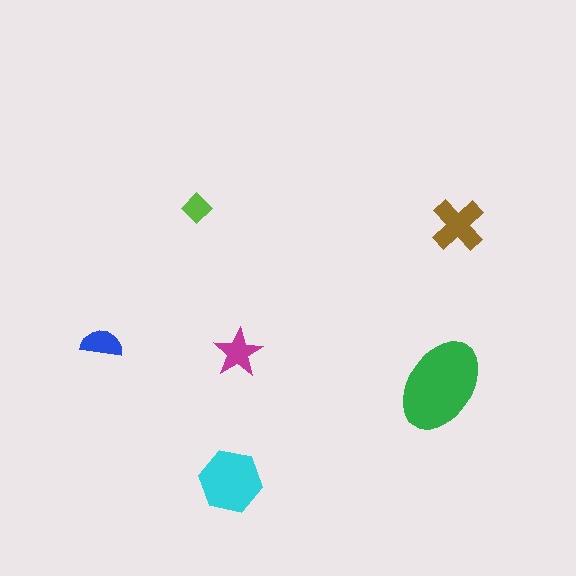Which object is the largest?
The green ellipse.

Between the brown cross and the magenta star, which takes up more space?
The brown cross.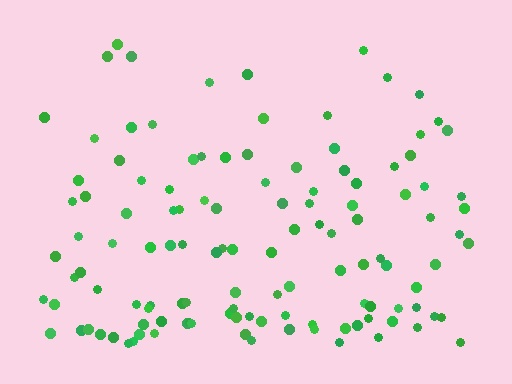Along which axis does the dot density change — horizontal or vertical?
Vertical.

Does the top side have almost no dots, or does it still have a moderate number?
Still a moderate number, just noticeably fewer than the bottom.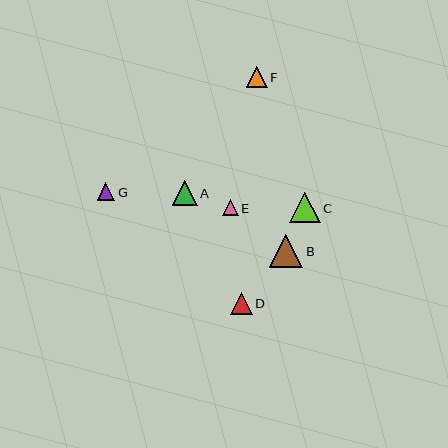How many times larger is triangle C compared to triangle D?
Triangle C is approximately 1.4 times the size of triangle D.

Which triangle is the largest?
Triangle B is the largest with a size of approximately 33 pixels.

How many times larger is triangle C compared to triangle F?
Triangle C is approximately 1.5 times the size of triangle F.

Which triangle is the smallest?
Triangle E is the smallest with a size of approximately 16 pixels.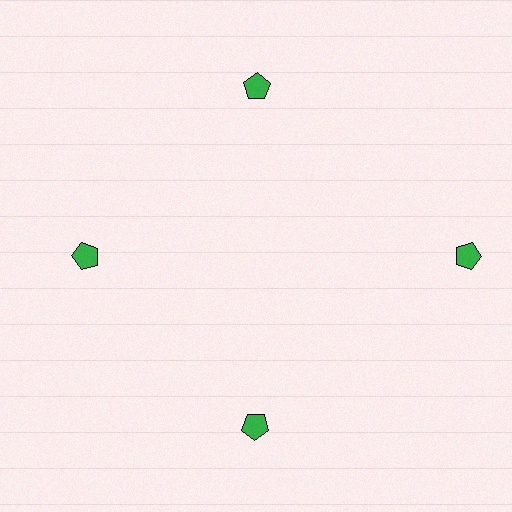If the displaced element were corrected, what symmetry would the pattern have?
It would have 4-fold rotational symmetry — the pattern would map onto itself every 90 degrees.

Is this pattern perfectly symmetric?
No. The 4 green pentagons are arranged in a ring, but one element near the 3 o'clock position is pushed outward from the center, breaking the 4-fold rotational symmetry.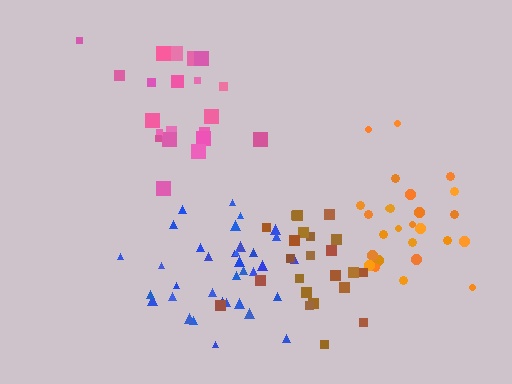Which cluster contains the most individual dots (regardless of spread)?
Blue (35).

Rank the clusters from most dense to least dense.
blue, pink, orange, brown.